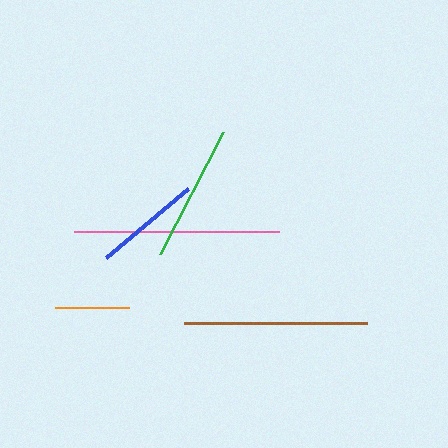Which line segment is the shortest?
The orange line is the shortest at approximately 74 pixels.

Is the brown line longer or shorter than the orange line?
The brown line is longer than the orange line.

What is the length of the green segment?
The green segment is approximately 137 pixels long.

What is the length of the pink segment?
The pink segment is approximately 205 pixels long.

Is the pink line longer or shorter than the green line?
The pink line is longer than the green line.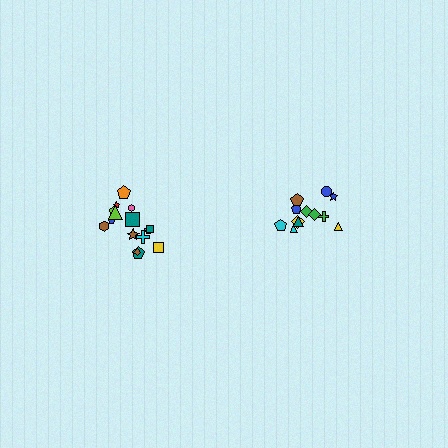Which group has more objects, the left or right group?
The left group.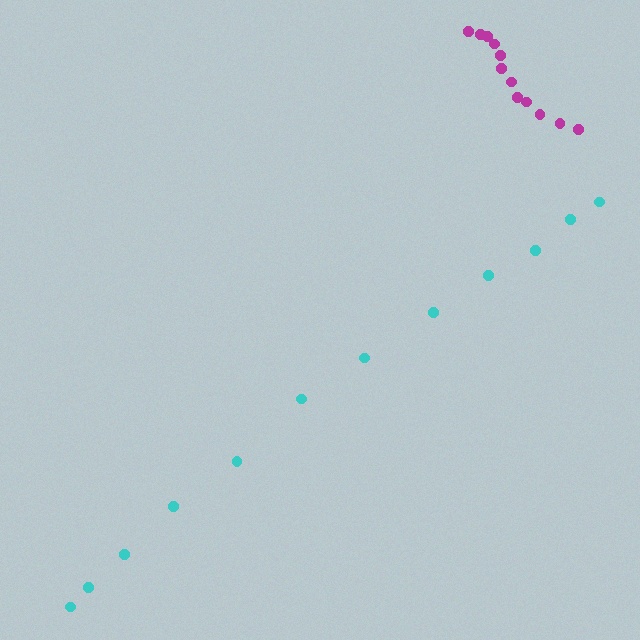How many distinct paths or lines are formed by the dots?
There are 2 distinct paths.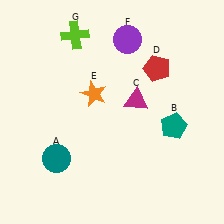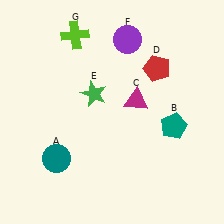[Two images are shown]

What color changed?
The star (E) changed from orange in Image 1 to green in Image 2.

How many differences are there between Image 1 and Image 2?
There is 1 difference between the two images.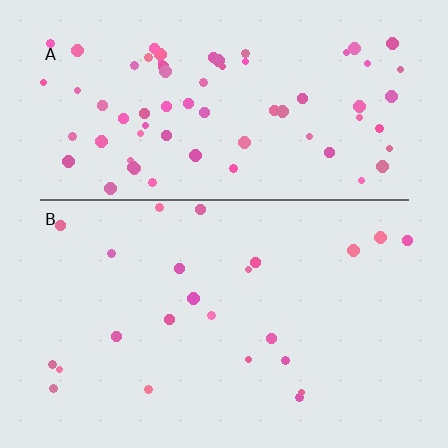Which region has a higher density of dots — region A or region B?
A (the top).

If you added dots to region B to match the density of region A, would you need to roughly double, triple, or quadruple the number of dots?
Approximately triple.